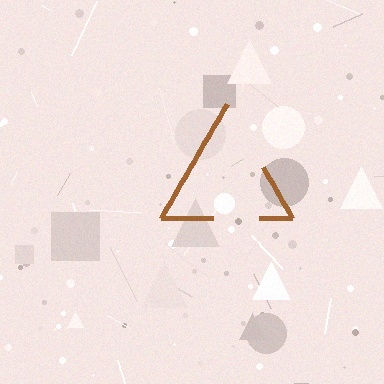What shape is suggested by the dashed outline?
The dashed outline suggests a triangle.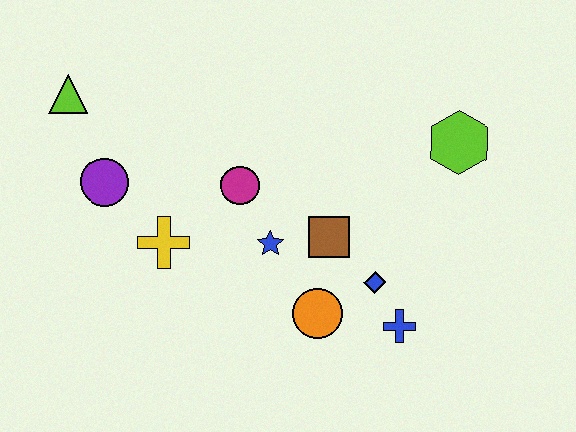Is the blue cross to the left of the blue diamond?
No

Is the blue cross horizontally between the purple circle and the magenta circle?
No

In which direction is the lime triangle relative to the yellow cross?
The lime triangle is above the yellow cross.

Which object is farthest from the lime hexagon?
The lime triangle is farthest from the lime hexagon.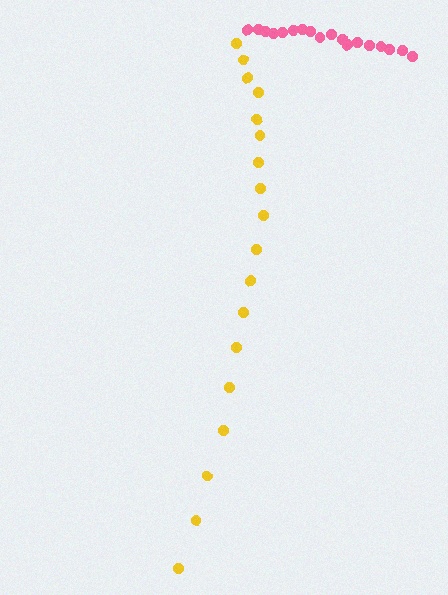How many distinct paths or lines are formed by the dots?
There are 2 distinct paths.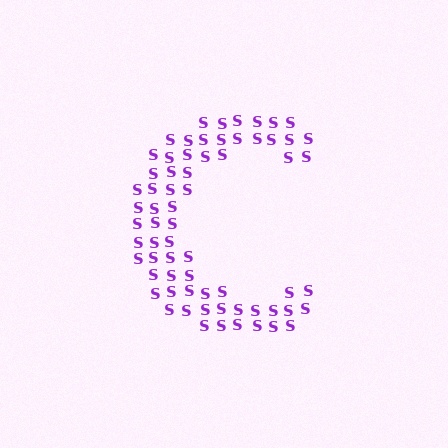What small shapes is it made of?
It is made of small letter S's.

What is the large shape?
The large shape is the letter C.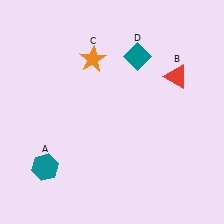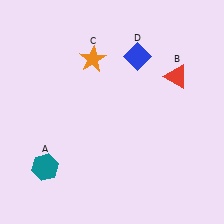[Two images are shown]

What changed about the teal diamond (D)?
In Image 1, D is teal. In Image 2, it changed to blue.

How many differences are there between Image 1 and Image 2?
There is 1 difference between the two images.